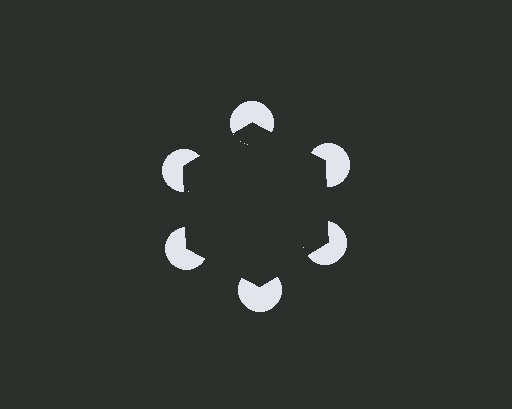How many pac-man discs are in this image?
There are 6 — one at each vertex of the illusory hexagon.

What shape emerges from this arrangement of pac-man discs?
An illusory hexagon — its edges are inferred from the aligned wedge cuts in the pac-man discs, not physically drawn.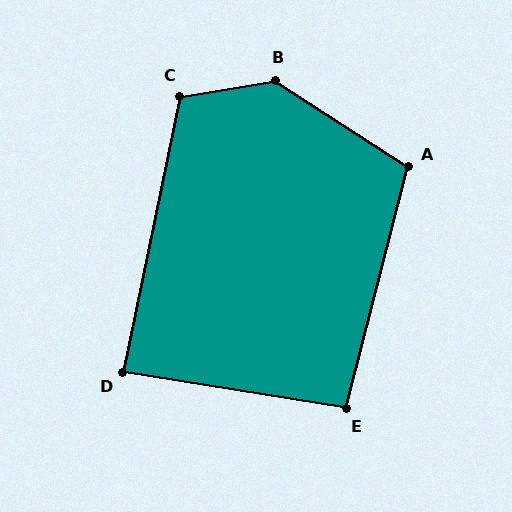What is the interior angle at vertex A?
Approximately 108 degrees (obtuse).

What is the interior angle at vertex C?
Approximately 111 degrees (obtuse).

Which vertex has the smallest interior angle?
D, at approximately 87 degrees.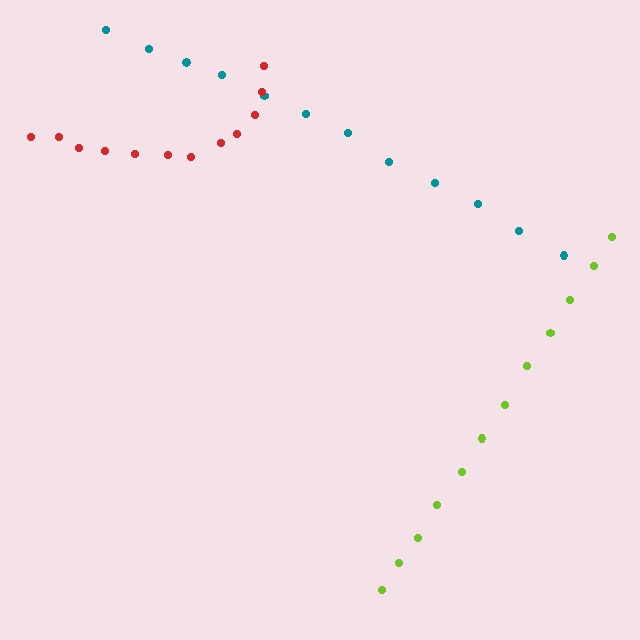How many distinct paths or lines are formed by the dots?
There are 3 distinct paths.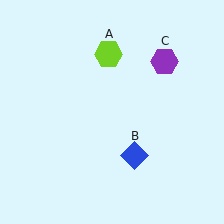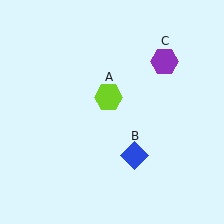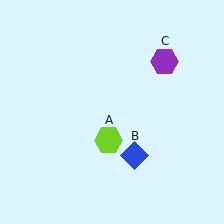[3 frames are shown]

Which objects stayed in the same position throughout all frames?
Blue diamond (object B) and purple hexagon (object C) remained stationary.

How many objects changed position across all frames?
1 object changed position: lime hexagon (object A).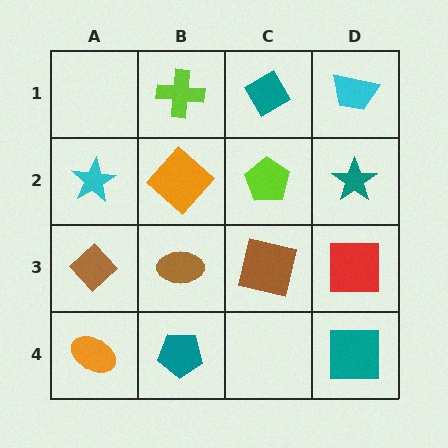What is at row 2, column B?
An orange diamond.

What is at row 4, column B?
A teal pentagon.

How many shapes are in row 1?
3 shapes.